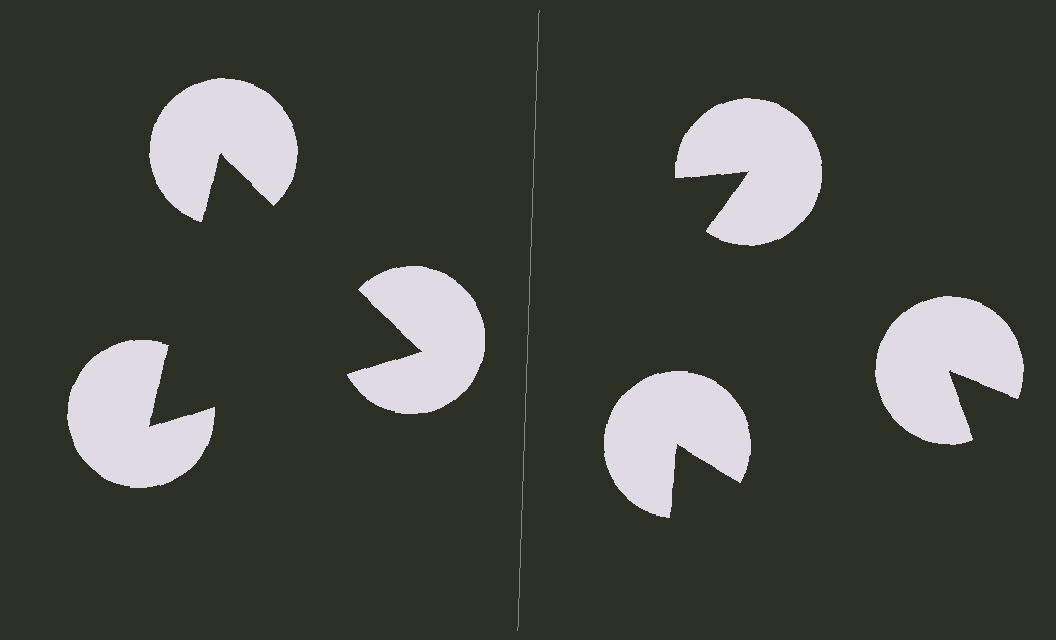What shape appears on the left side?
An illusory triangle.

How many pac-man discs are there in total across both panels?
6 — 3 on each side.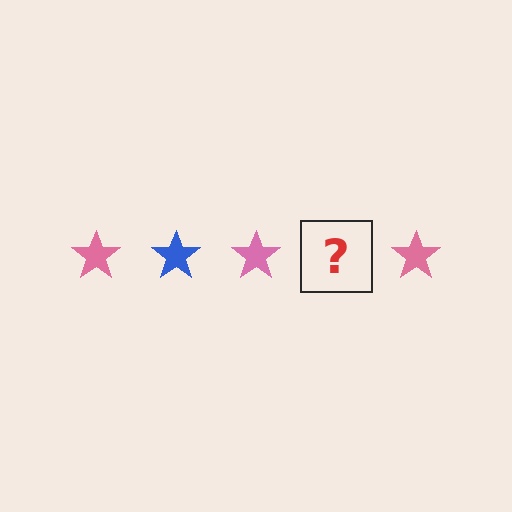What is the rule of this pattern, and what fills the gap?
The rule is that the pattern cycles through pink, blue stars. The gap should be filled with a blue star.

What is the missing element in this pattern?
The missing element is a blue star.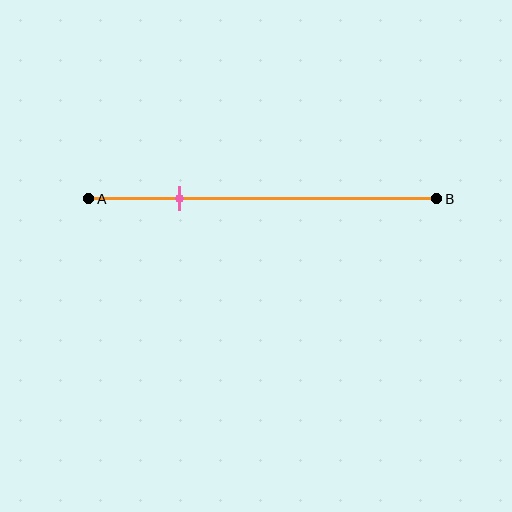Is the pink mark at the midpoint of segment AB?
No, the mark is at about 25% from A, not at the 50% midpoint.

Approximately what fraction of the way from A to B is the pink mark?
The pink mark is approximately 25% of the way from A to B.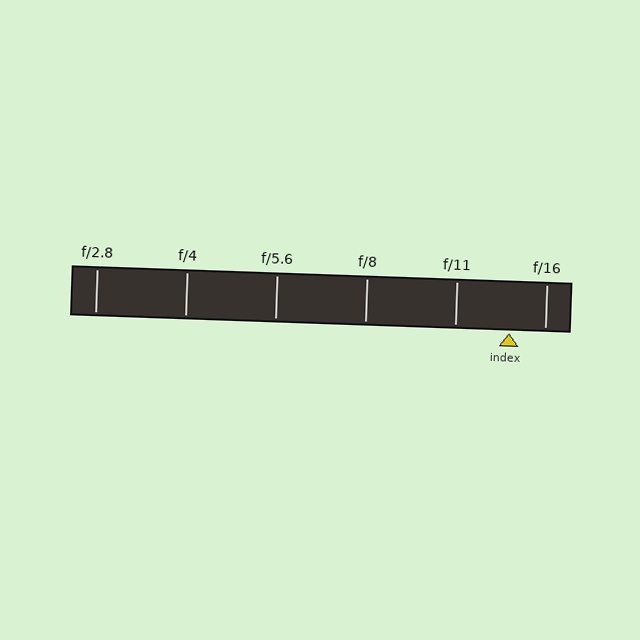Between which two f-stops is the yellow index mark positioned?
The index mark is between f/11 and f/16.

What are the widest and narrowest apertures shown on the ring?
The widest aperture shown is f/2.8 and the narrowest is f/16.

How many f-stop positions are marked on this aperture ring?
There are 6 f-stop positions marked.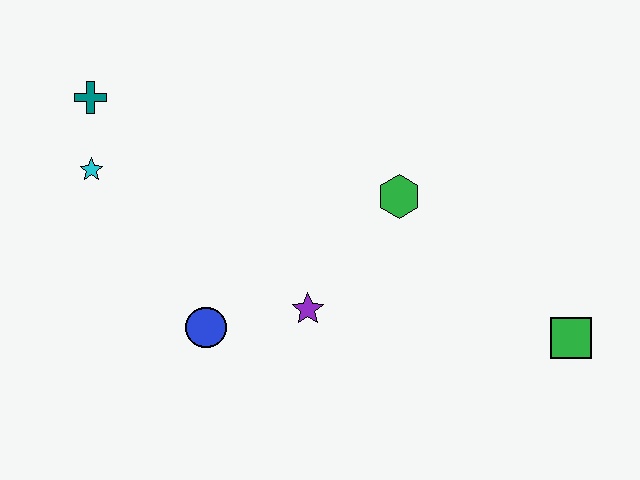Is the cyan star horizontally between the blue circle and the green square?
No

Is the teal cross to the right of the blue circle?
No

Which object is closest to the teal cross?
The cyan star is closest to the teal cross.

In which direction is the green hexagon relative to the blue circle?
The green hexagon is to the right of the blue circle.